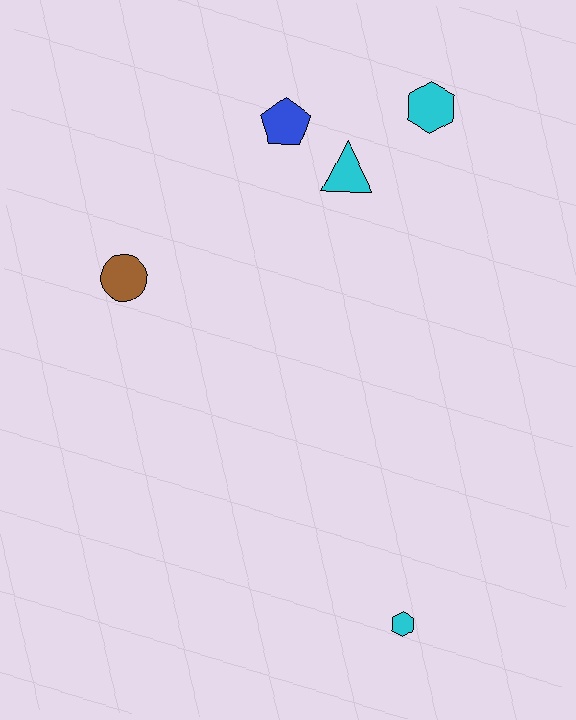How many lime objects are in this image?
There are no lime objects.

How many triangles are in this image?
There is 1 triangle.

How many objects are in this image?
There are 5 objects.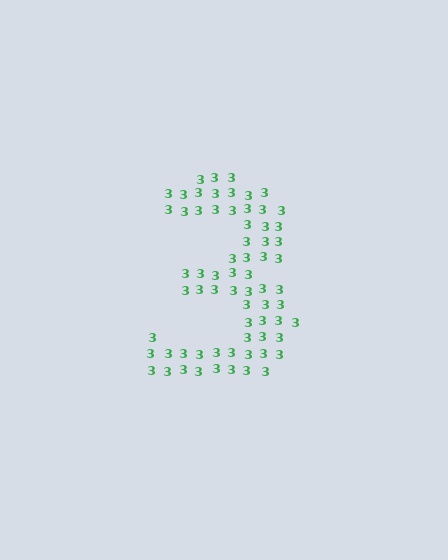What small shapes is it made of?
It is made of small digit 3's.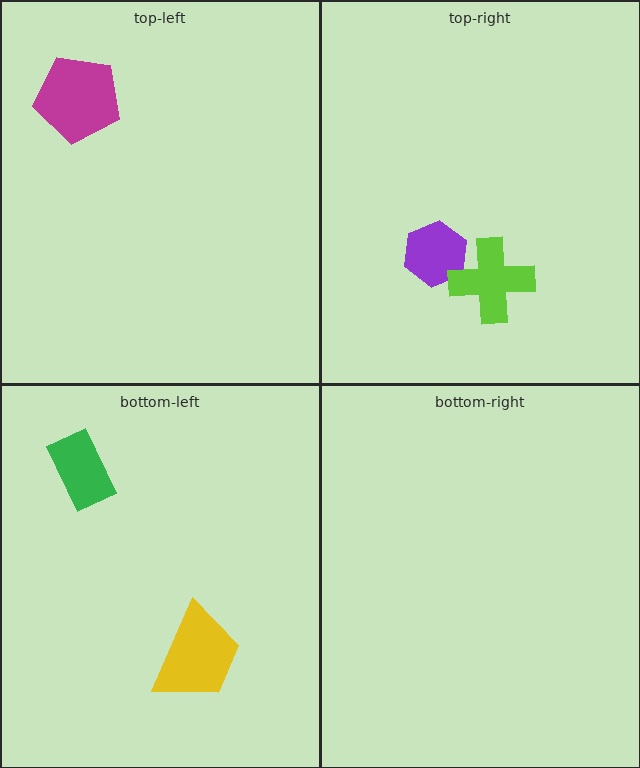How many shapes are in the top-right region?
2.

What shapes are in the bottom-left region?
The green rectangle, the yellow trapezoid.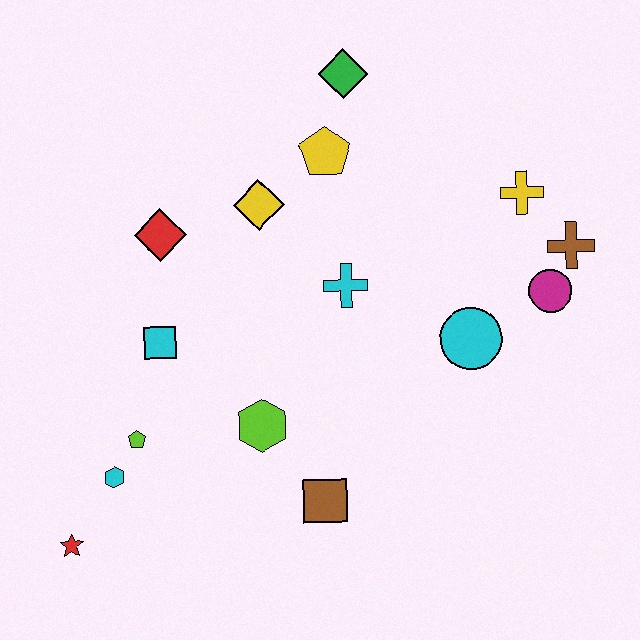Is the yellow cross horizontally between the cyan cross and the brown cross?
Yes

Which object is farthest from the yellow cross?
The red star is farthest from the yellow cross.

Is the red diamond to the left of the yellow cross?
Yes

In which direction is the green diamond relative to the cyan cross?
The green diamond is above the cyan cross.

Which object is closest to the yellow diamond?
The yellow pentagon is closest to the yellow diamond.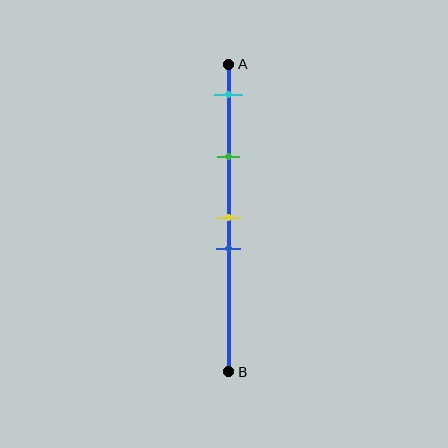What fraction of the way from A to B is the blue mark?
The blue mark is approximately 60% (0.6) of the way from A to B.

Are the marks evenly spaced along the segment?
No, the marks are not evenly spaced.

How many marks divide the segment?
There are 4 marks dividing the segment.